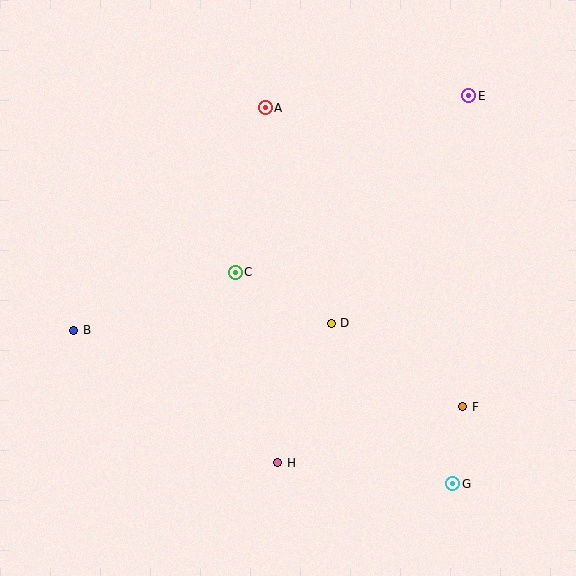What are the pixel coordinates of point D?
Point D is at (331, 323).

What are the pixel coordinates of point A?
Point A is at (265, 108).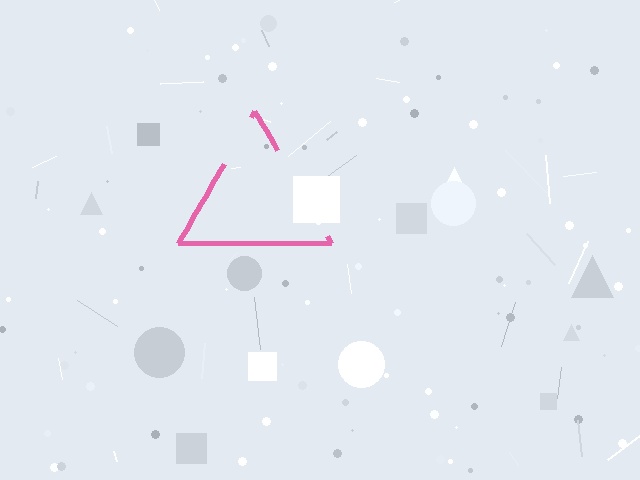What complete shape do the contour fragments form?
The contour fragments form a triangle.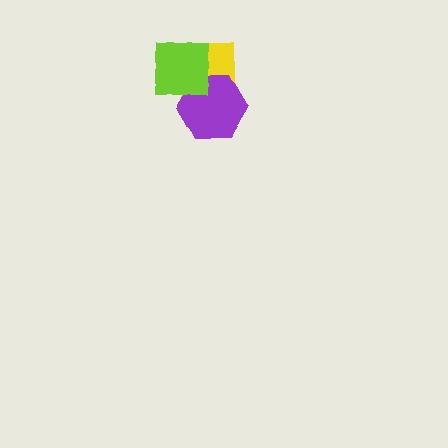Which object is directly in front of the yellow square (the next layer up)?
The purple hexagon is directly in front of the yellow square.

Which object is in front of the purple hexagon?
The lime square is in front of the purple hexagon.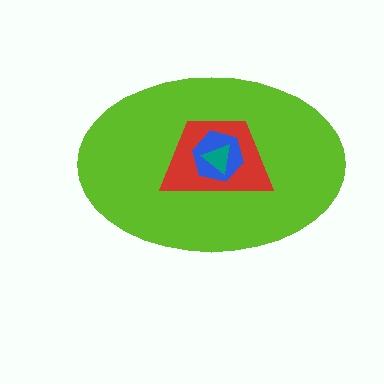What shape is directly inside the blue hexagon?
The teal triangle.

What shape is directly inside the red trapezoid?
The blue hexagon.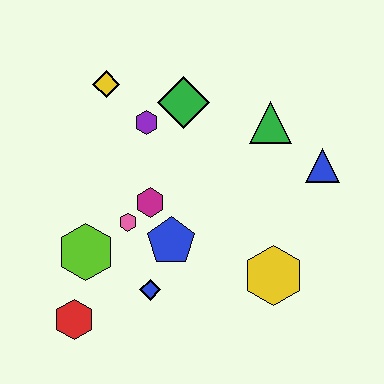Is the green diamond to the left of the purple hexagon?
No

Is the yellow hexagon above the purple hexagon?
No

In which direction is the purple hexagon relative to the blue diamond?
The purple hexagon is above the blue diamond.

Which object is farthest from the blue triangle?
The red hexagon is farthest from the blue triangle.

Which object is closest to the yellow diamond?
The purple hexagon is closest to the yellow diamond.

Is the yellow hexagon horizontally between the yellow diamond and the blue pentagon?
No